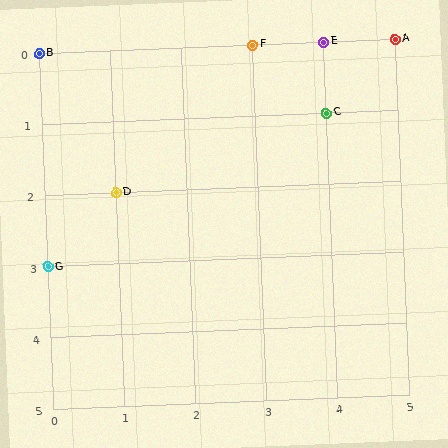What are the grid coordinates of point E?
Point E is at grid coordinates (4, 0).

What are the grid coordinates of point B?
Point B is at grid coordinates (0, 0).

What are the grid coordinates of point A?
Point A is at grid coordinates (5, 0).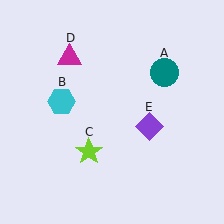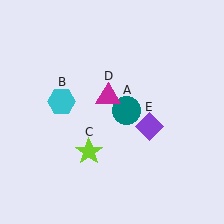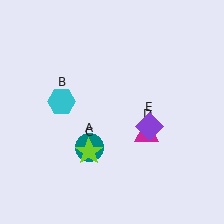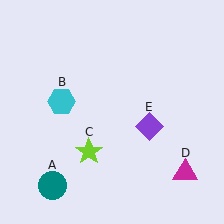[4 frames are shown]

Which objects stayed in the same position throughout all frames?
Cyan hexagon (object B) and lime star (object C) and purple diamond (object E) remained stationary.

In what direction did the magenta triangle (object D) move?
The magenta triangle (object D) moved down and to the right.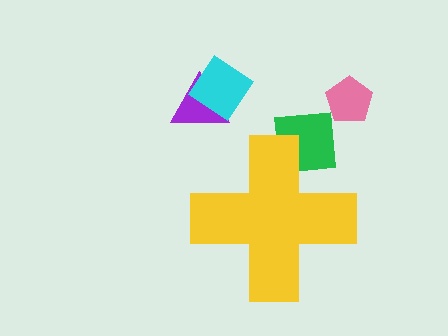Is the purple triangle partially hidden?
No, the purple triangle is fully visible.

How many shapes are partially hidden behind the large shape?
1 shape is partially hidden.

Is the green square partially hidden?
Yes, the green square is partially hidden behind the yellow cross.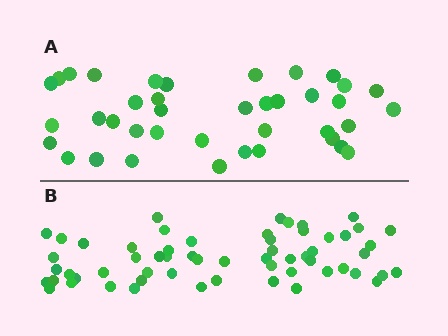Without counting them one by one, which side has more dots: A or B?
Region B (the bottom region) has more dots.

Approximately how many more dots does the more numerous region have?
Region B has approximately 20 more dots than region A.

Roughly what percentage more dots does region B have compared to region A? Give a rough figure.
About 50% more.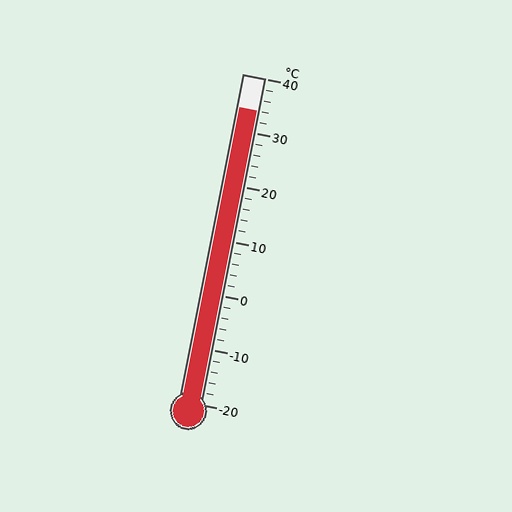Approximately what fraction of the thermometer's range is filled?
The thermometer is filled to approximately 90% of its range.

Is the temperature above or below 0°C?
The temperature is above 0°C.